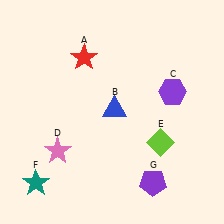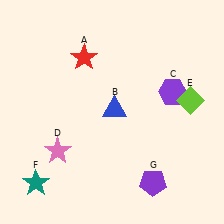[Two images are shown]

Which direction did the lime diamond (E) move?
The lime diamond (E) moved up.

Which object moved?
The lime diamond (E) moved up.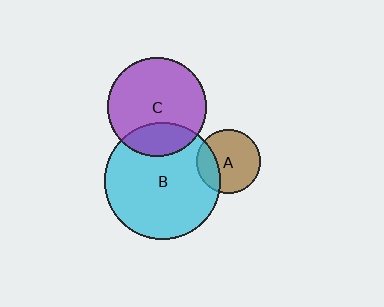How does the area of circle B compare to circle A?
Approximately 3.3 times.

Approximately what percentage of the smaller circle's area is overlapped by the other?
Approximately 25%.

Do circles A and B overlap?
Yes.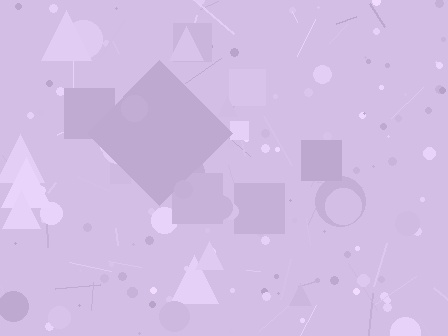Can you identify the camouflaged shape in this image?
The camouflaged shape is a diamond.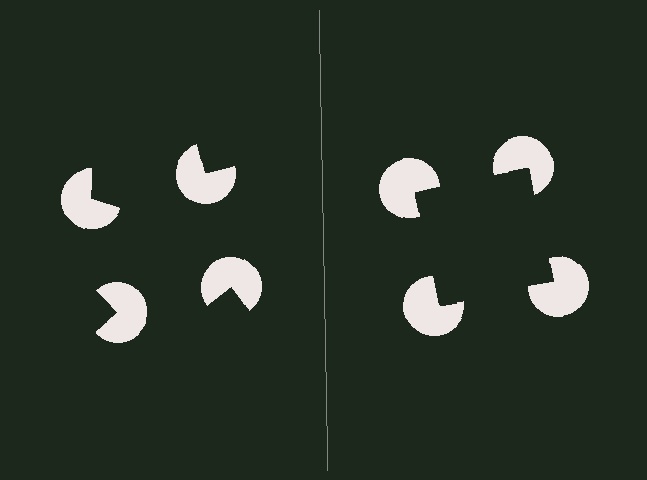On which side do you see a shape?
An illusory square appears on the right side. On the left side the wedge cuts are rotated, so no coherent shape forms.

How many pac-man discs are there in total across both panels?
8 — 4 on each side.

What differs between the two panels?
The pac-man discs are positioned identically on both sides; only the wedge orientations differ. On the right they align to a square; on the left they are misaligned.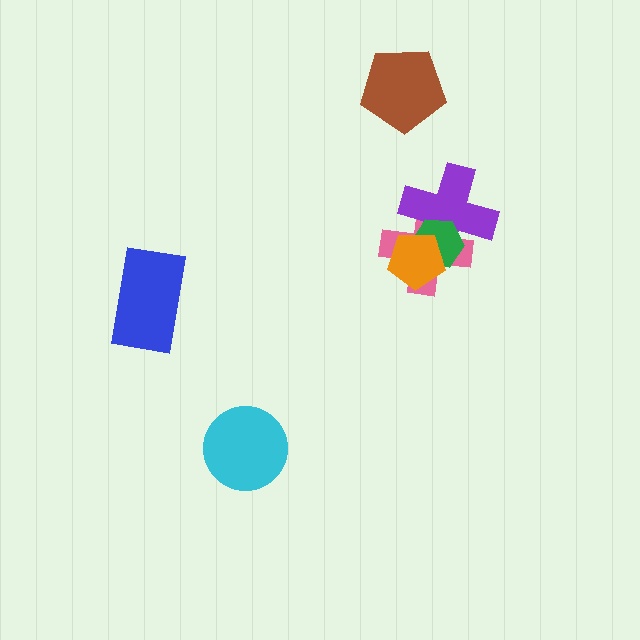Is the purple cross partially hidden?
Yes, it is partially covered by another shape.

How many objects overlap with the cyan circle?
0 objects overlap with the cyan circle.